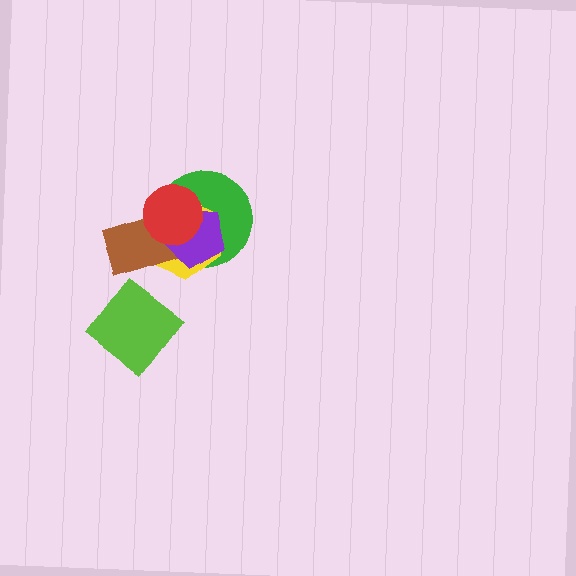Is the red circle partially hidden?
No, no other shape covers it.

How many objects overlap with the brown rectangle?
4 objects overlap with the brown rectangle.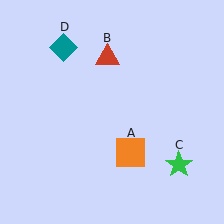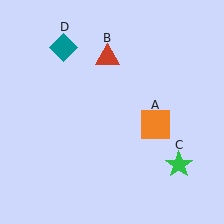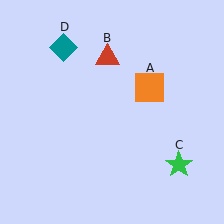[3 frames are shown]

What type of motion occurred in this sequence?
The orange square (object A) rotated counterclockwise around the center of the scene.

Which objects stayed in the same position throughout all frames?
Red triangle (object B) and green star (object C) and teal diamond (object D) remained stationary.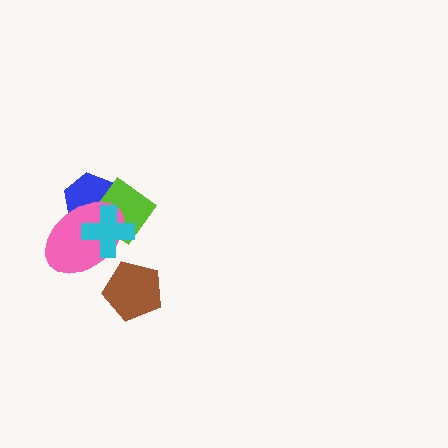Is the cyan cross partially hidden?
No, no other shape covers it.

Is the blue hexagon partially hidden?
Yes, it is partially covered by another shape.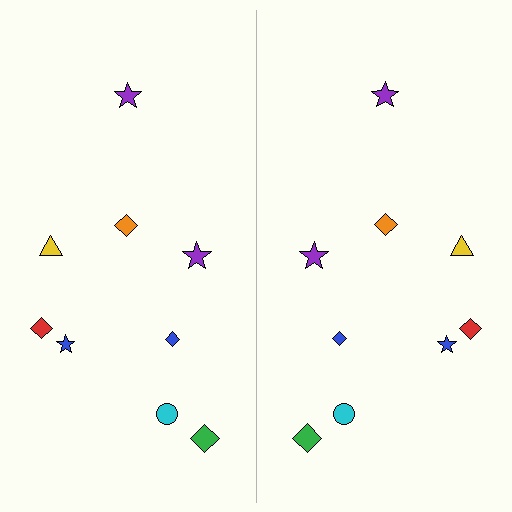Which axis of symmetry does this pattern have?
The pattern has a vertical axis of symmetry running through the center of the image.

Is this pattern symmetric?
Yes, this pattern has bilateral (reflection) symmetry.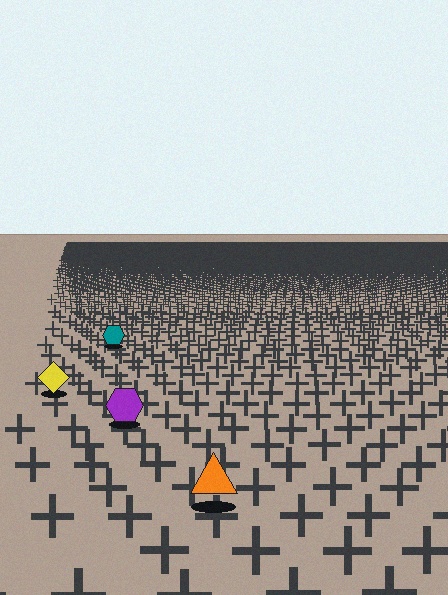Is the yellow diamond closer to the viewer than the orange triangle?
No. The orange triangle is closer — you can tell from the texture gradient: the ground texture is coarser near it.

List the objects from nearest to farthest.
From nearest to farthest: the orange triangle, the purple hexagon, the yellow diamond, the teal hexagon.